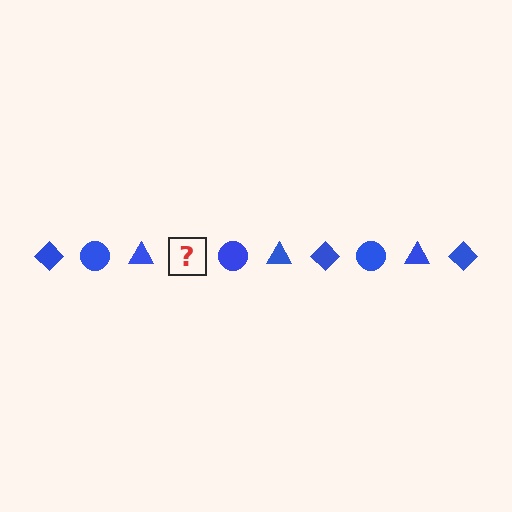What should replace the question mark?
The question mark should be replaced with a blue diamond.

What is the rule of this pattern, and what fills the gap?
The rule is that the pattern cycles through diamond, circle, triangle shapes in blue. The gap should be filled with a blue diamond.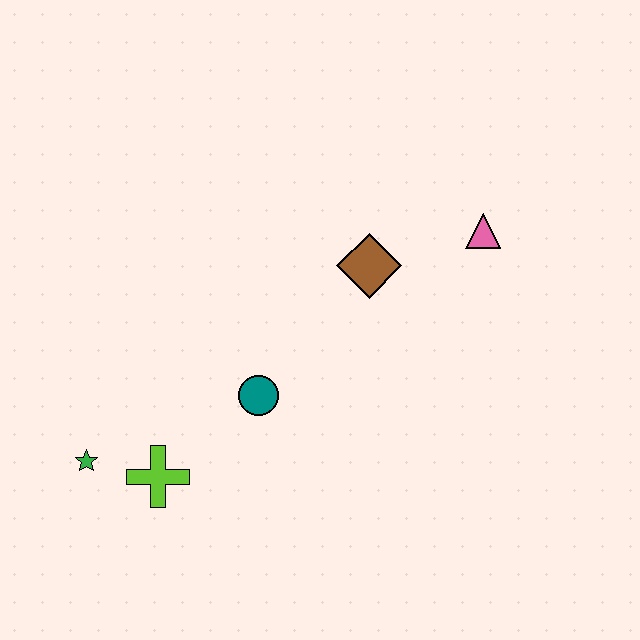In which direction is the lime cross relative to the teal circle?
The lime cross is to the left of the teal circle.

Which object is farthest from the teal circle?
The pink triangle is farthest from the teal circle.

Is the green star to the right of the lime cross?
No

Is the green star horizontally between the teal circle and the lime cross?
No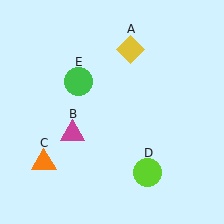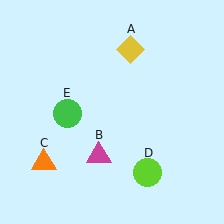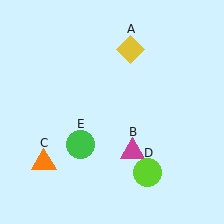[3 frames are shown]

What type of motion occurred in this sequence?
The magenta triangle (object B), green circle (object E) rotated counterclockwise around the center of the scene.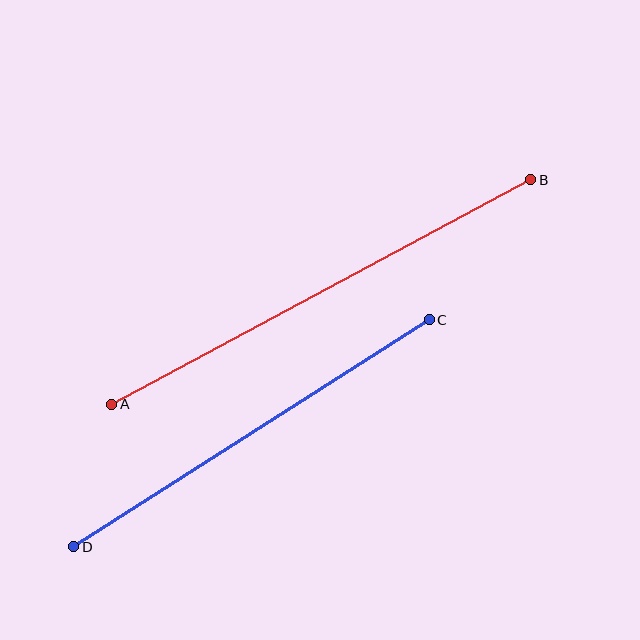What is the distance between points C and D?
The distance is approximately 422 pixels.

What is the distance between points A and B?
The distance is approximately 476 pixels.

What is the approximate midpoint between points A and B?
The midpoint is at approximately (321, 292) pixels.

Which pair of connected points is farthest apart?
Points A and B are farthest apart.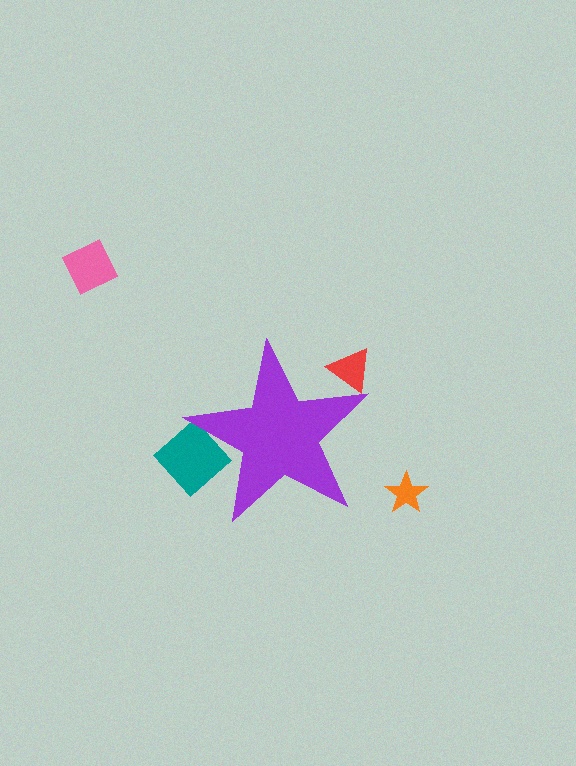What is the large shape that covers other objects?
A purple star.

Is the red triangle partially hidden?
Yes, the red triangle is partially hidden behind the purple star.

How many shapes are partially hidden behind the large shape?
2 shapes are partially hidden.